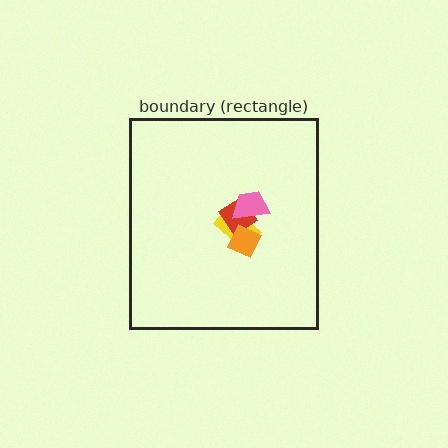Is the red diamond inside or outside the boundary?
Inside.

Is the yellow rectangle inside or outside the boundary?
Inside.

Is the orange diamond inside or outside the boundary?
Inside.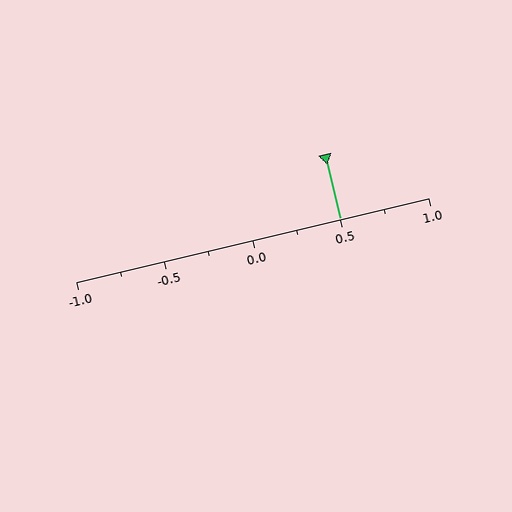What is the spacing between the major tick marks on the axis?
The major ticks are spaced 0.5 apart.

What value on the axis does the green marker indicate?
The marker indicates approximately 0.5.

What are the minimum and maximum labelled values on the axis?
The axis runs from -1.0 to 1.0.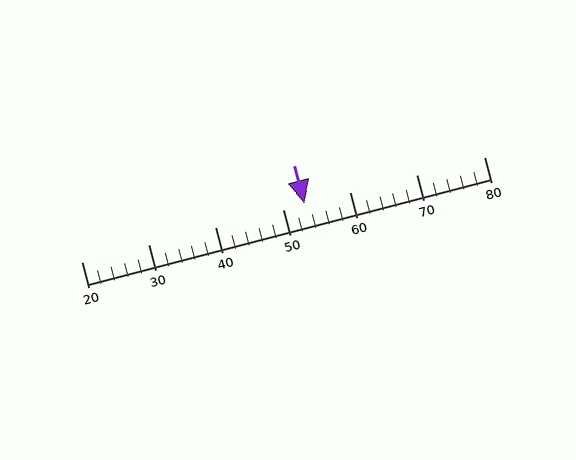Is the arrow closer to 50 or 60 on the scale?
The arrow is closer to 50.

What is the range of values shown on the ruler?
The ruler shows values from 20 to 80.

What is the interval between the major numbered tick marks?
The major tick marks are spaced 10 units apart.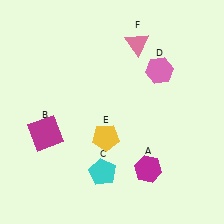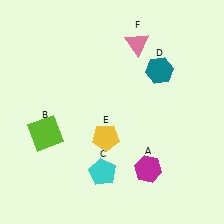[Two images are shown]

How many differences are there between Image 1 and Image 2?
There are 2 differences between the two images.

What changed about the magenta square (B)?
In Image 1, B is magenta. In Image 2, it changed to lime.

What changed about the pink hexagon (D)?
In Image 1, D is pink. In Image 2, it changed to teal.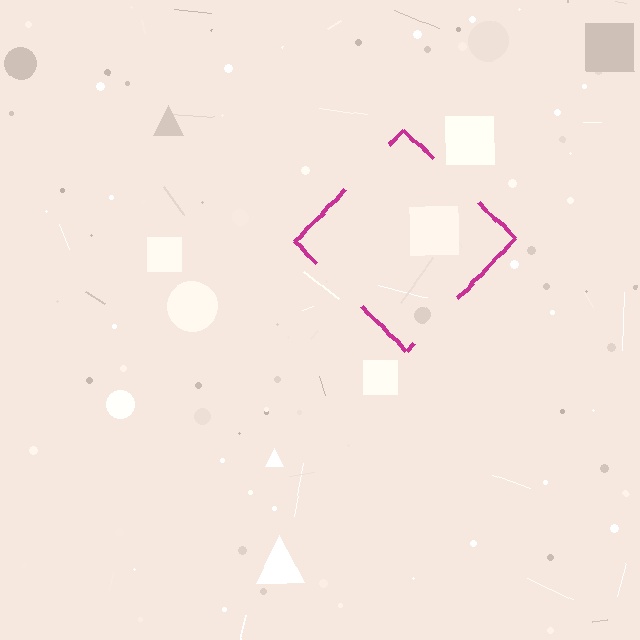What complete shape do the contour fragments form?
The contour fragments form a diamond.